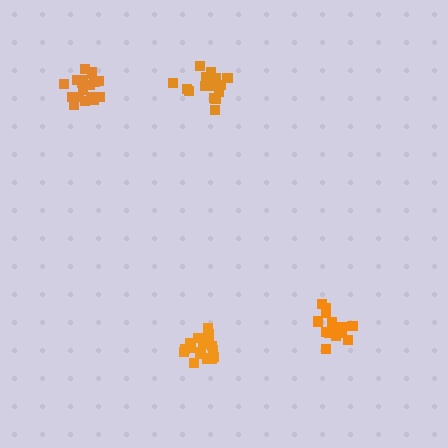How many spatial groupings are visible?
There are 4 spatial groupings.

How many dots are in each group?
Group 1: 19 dots, Group 2: 17 dots, Group 3: 16 dots, Group 4: 20 dots (72 total).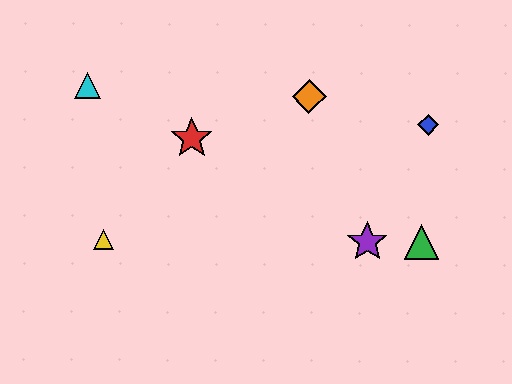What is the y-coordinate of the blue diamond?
The blue diamond is at y≈125.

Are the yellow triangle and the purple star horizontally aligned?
Yes, both are at y≈240.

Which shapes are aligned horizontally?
The green triangle, the yellow triangle, the purple star are aligned horizontally.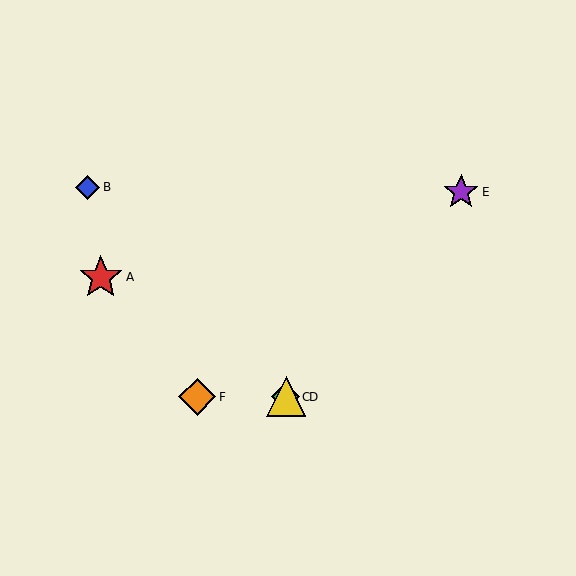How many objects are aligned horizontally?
3 objects (C, D, F) are aligned horizontally.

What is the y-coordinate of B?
Object B is at y≈187.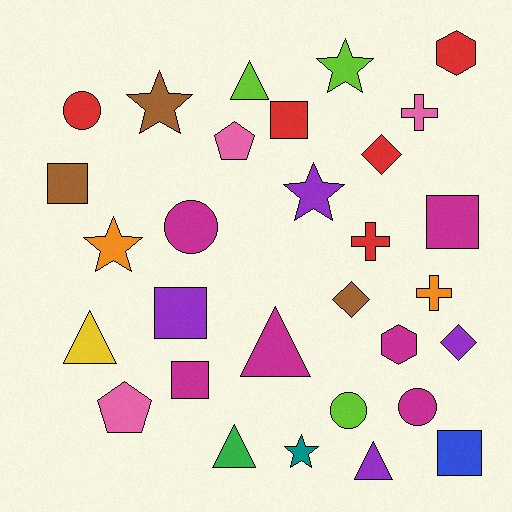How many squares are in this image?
There are 6 squares.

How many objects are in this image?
There are 30 objects.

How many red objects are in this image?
There are 5 red objects.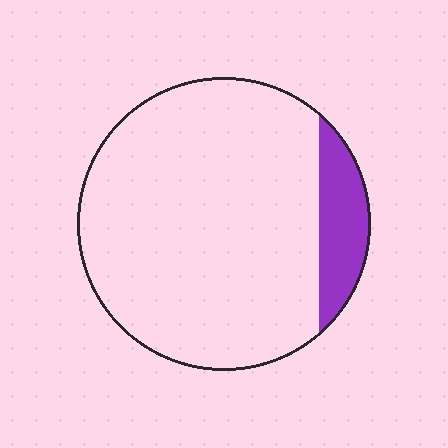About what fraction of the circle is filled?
About one eighth (1/8).